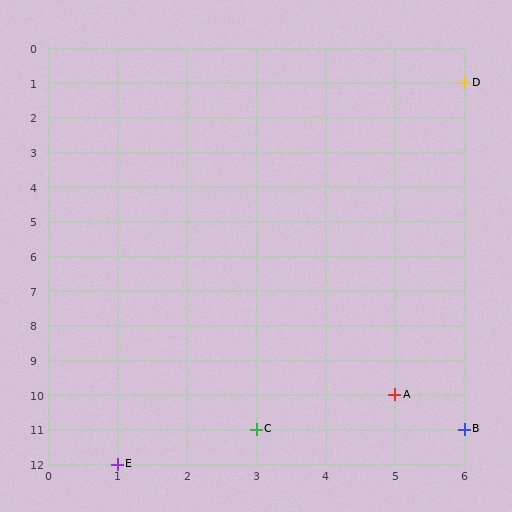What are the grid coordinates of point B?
Point B is at grid coordinates (6, 11).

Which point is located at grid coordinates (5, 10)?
Point A is at (5, 10).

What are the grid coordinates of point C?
Point C is at grid coordinates (3, 11).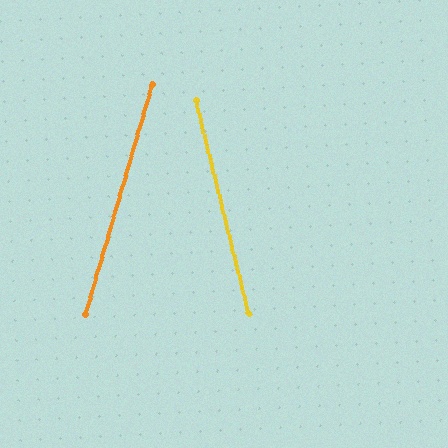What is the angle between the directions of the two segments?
Approximately 30 degrees.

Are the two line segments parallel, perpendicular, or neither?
Neither parallel nor perpendicular — they differ by about 30°.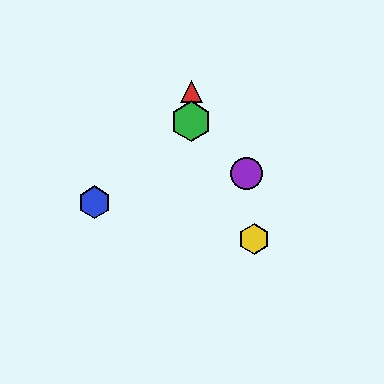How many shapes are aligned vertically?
2 shapes (the red triangle, the green hexagon) are aligned vertically.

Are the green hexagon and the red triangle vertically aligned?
Yes, both are at x≈191.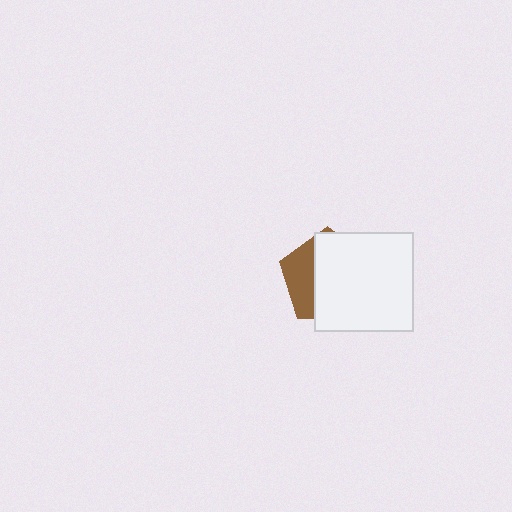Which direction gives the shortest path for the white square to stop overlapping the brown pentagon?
Moving right gives the shortest separation.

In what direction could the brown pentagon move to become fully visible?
The brown pentagon could move left. That would shift it out from behind the white square entirely.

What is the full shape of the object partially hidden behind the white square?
The partially hidden object is a brown pentagon.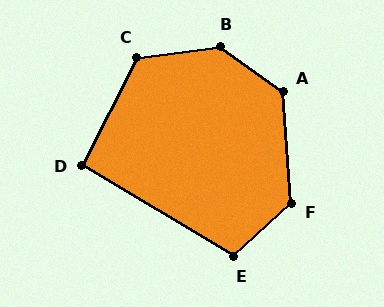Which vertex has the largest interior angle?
B, at approximately 137 degrees.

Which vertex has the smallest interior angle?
D, at approximately 94 degrees.